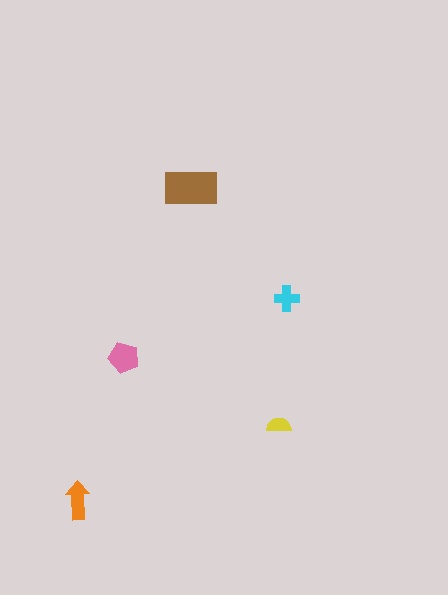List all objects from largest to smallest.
The brown rectangle, the pink pentagon, the orange arrow, the cyan cross, the yellow semicircle.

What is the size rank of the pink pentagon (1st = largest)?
2nd.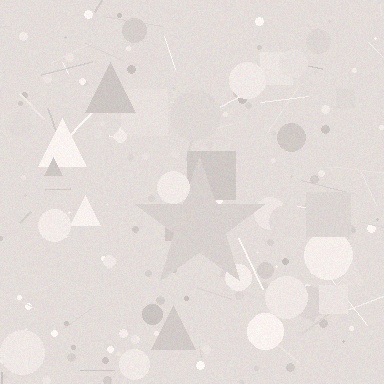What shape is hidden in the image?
A star is hidden in the image.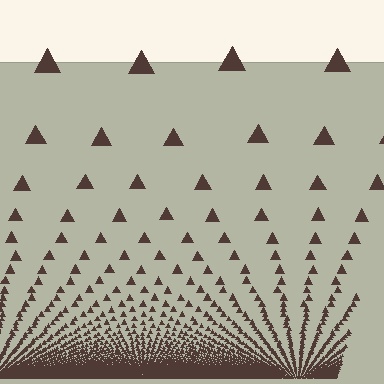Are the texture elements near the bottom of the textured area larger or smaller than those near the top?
Smaller. The gradient is inverted — elements near the bottom are smaller and denser.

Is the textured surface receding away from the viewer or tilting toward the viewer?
The surface appears to tilt toward the viewer. Texture elements get larger and sparser toward the top.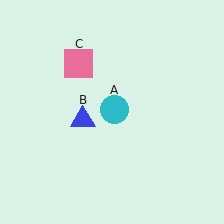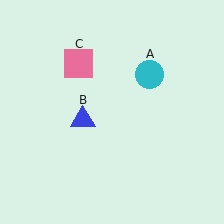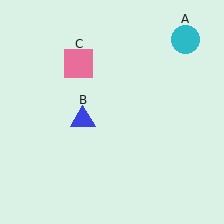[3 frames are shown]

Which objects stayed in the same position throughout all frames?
Blue triangle (object B) and pink square (object C) remained stationary.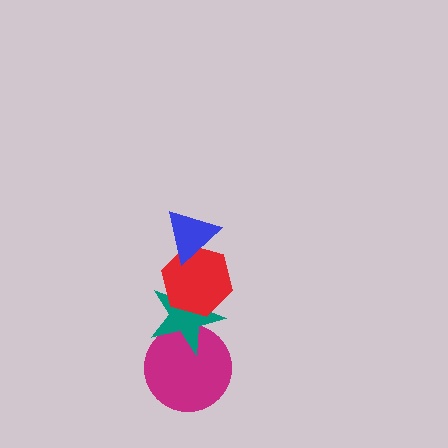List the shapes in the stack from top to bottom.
From top to bottom: the blue triangle, the red hexagon, the teal star, the magenta circle.